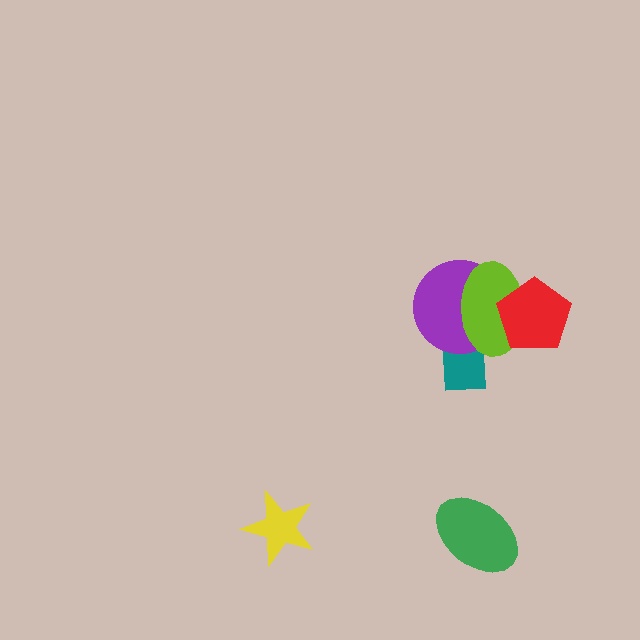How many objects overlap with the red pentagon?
2 objects overlap with the red pentagon.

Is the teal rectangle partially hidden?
Yes, it is partially covered by another shape.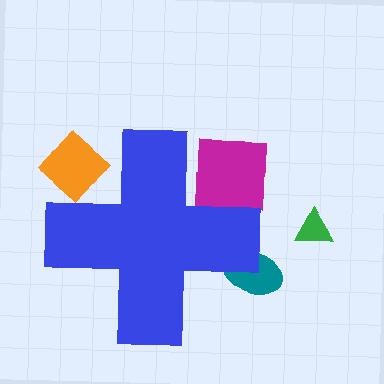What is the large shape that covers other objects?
A blue cross.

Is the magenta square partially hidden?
Yes, the magenta square is partially hidden behind the blue cross.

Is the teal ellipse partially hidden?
Yes, the teal ellipse is partially hidden behind the blue cross.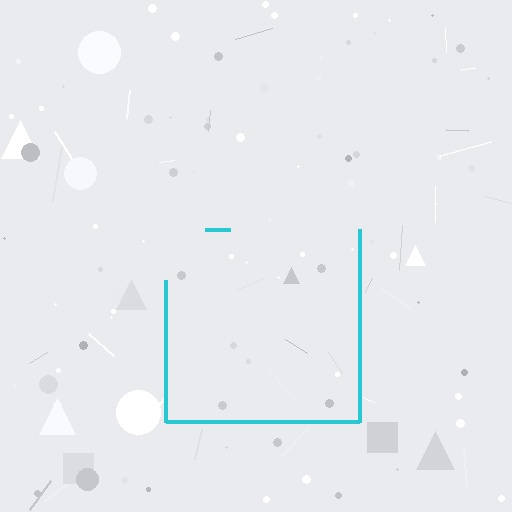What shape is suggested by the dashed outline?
The dashed outline suggests a square.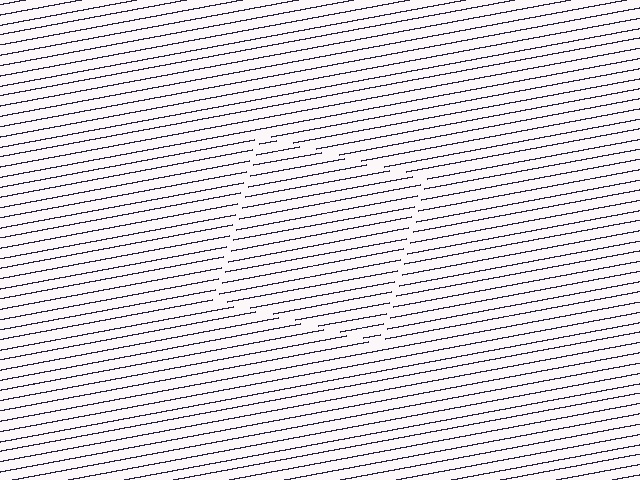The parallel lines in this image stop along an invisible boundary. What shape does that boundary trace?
An illusory square. The interior of the shape contains the same grating, shifted by half a period — the contour is defined by the phase discontinuity where line-ends from the inner and outer gratings abut.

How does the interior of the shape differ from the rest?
The interior of the shape contains the same grating, shifted by half a period — the contour is defined by the phase discontinuity where line-ends from the inner and outer gratings abut.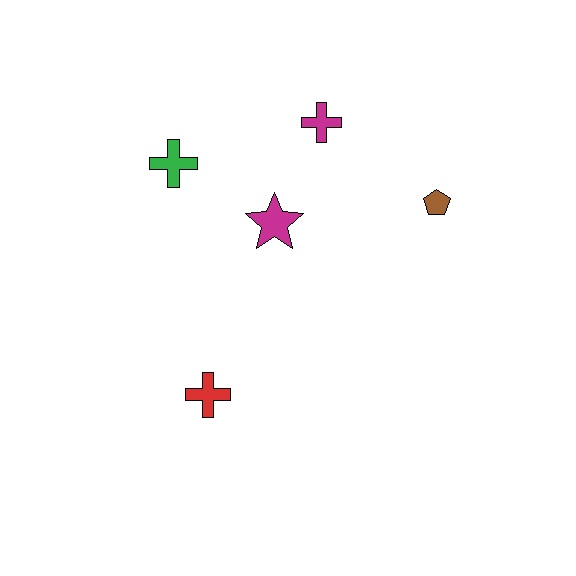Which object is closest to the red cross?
The magenta star is closest to the red cross.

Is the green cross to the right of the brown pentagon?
No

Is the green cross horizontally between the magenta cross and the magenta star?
No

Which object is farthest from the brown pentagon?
The red cross is farthest from the brown pentagon.